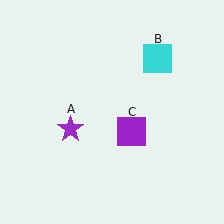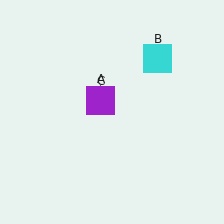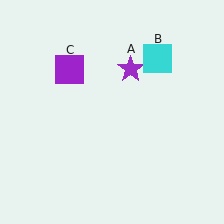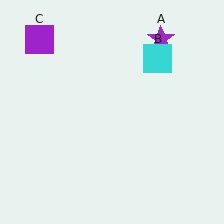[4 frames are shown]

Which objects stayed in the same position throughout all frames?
Cyan square (object B) remained stationary.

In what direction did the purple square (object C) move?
The purple square (object C) moved up and to the left.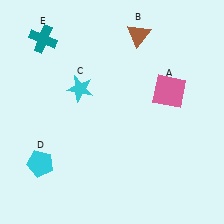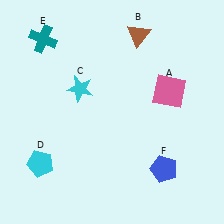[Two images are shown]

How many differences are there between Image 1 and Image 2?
There is 1 difference between the two images.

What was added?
A blue pentagon (F) was added in Image 2.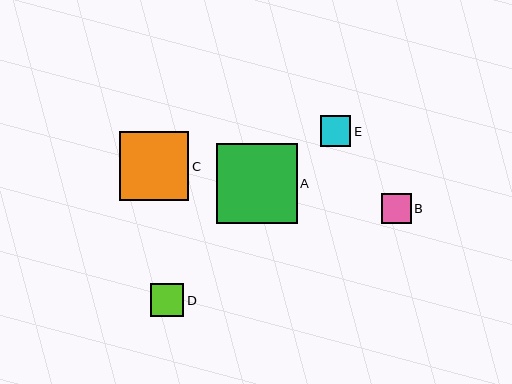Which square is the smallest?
Square B is the smallest with a size of approximately 30 pixels.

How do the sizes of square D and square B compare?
Square D and square B are approximately the same size.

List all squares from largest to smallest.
From largest to smallest: A, C, D, E, B.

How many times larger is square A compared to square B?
Square A is approximately 2.7 times the size of square B.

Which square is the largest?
Square A is the largest with a size of approximately 80 pixels.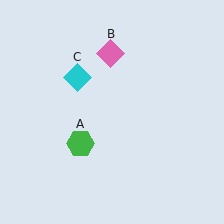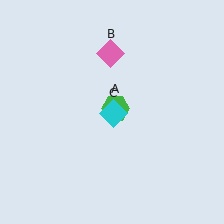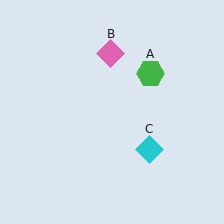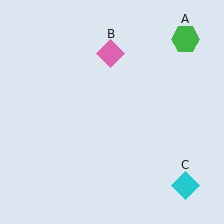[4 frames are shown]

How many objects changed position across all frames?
2 objects changed position: green hexagon (object A), cyan diamond (object C).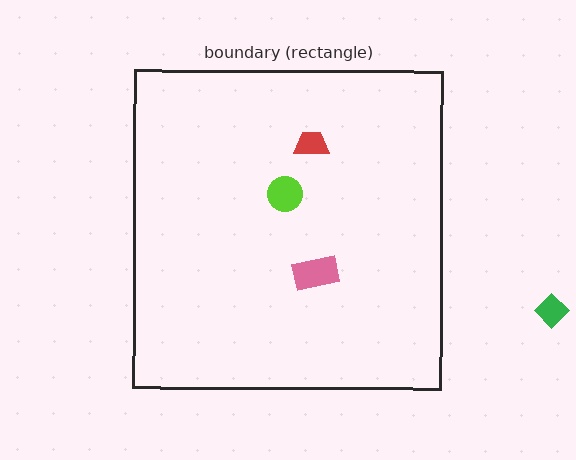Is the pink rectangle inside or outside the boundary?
Inside.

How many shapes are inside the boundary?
3 inside, 1 outside.